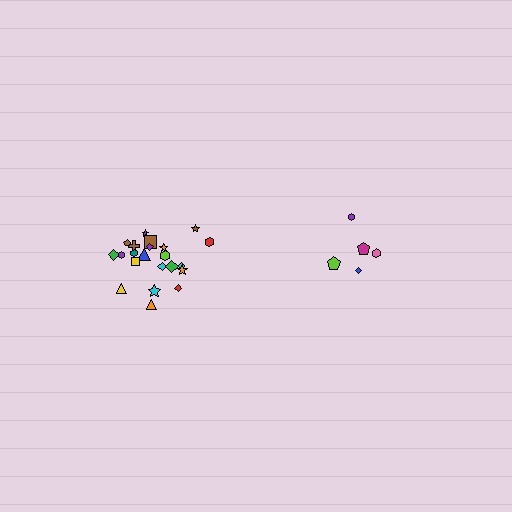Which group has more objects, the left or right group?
The left group.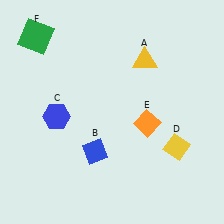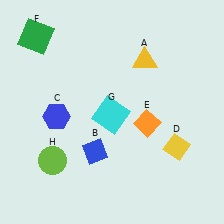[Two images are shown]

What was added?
A cyan square (G), a lime circle (H) were added in Image 2.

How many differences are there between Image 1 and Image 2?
There are 2 differences between the two images.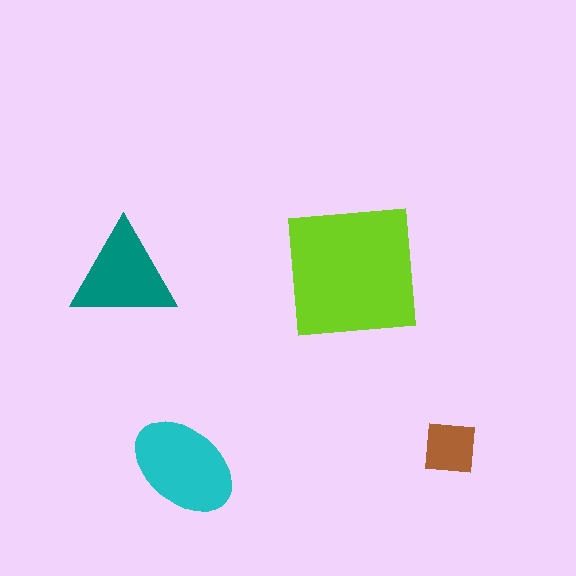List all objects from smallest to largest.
The brown square, the teal triangle, the cyan ellipse, the lime square.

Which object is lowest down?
The cyan ellipse is bottommost.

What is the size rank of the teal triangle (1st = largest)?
3rd.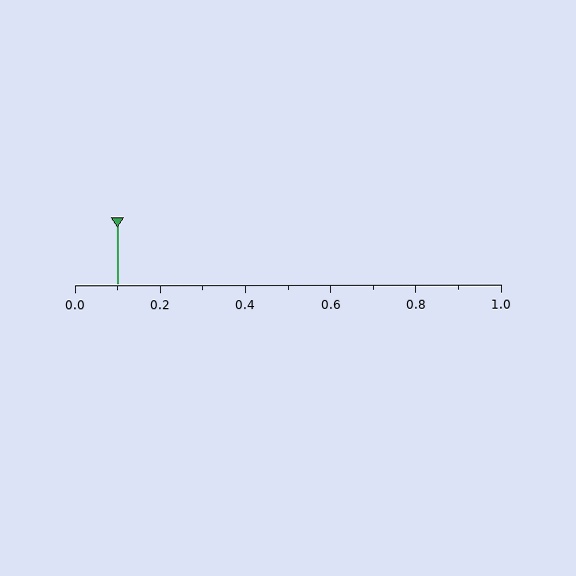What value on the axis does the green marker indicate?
The marker indicates approximately 0.1.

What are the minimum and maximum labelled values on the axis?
The axis runs from 0.0 to 1.0.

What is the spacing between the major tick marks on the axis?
The major ticks are spaced 0.2 apart.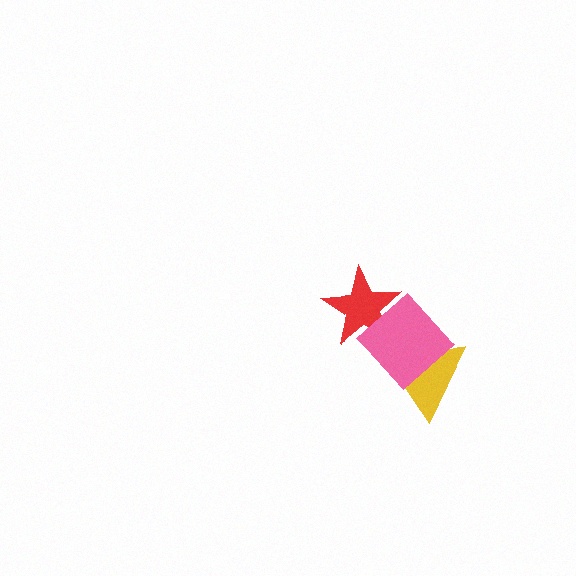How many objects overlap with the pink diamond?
2 objects overlap with the pink diamond.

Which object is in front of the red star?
The pink diamond is in front of the red star.